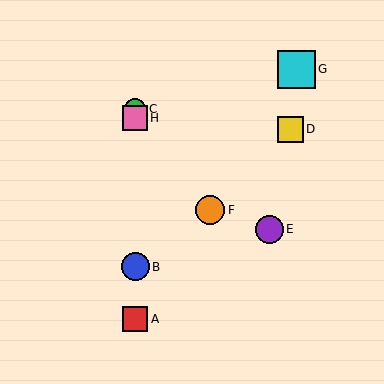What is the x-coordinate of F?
Object F is at x≈210.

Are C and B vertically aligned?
Yes, both are at x≈135.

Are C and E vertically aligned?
No, C is at x≈135 and E is at x≈269.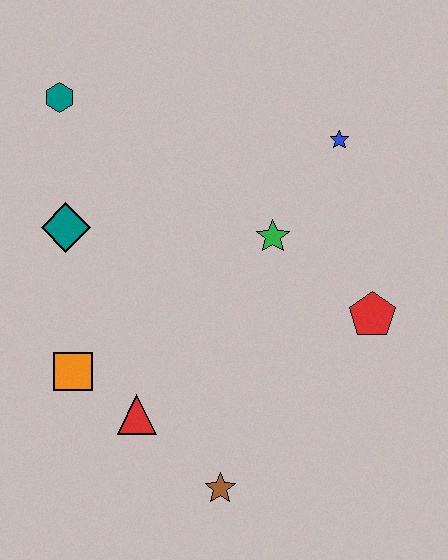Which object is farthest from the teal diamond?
The red pentagon is farthest from the teal diamond.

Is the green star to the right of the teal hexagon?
Yes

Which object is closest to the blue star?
The green star is closest to the blue star.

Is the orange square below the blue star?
Yes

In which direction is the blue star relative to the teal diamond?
The blue star is to the right of the teal diamond.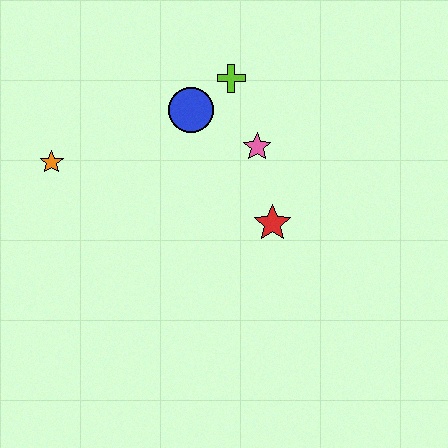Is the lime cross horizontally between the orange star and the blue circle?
No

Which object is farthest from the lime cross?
The orange star is farthest from the lime cross.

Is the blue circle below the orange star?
No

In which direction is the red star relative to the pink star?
The red star is below the pink star.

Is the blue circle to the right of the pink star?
No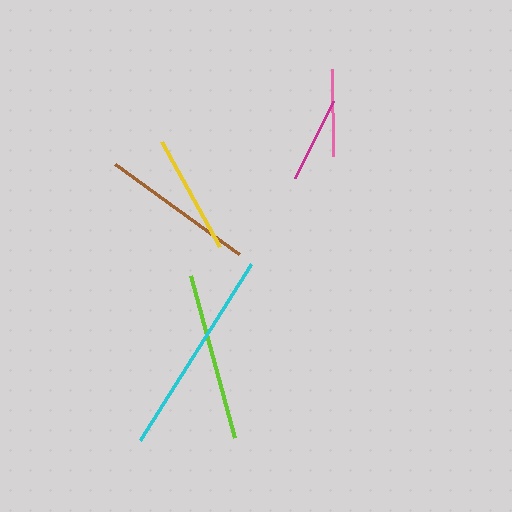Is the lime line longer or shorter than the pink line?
The lime line is longer than the pink line.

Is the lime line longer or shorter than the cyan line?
The cyan line is longer than the lime line.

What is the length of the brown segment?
The brown segment is approximately 153 pixels long.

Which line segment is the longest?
The cyan line is the longest at approximately 208 pixels.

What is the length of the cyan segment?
The cyan segment is approximately 208 pixels long.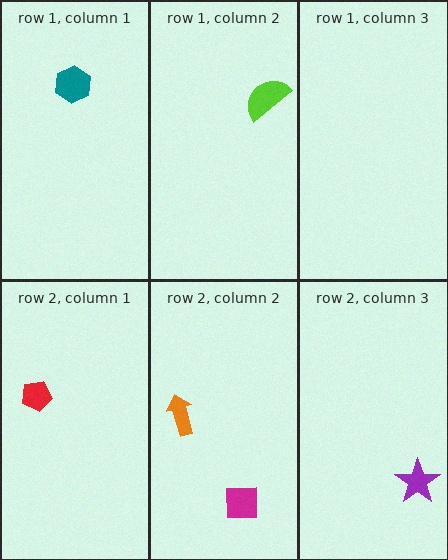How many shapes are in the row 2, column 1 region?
1.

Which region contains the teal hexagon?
The row 1, column 1 region.